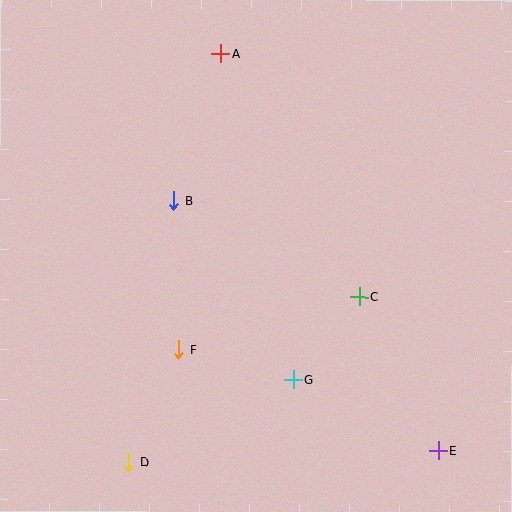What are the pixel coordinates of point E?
Point E is at (438, 451).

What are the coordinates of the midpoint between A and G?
The midpoint between A and G is at (257, 217).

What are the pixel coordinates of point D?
Point D is at (129, 463).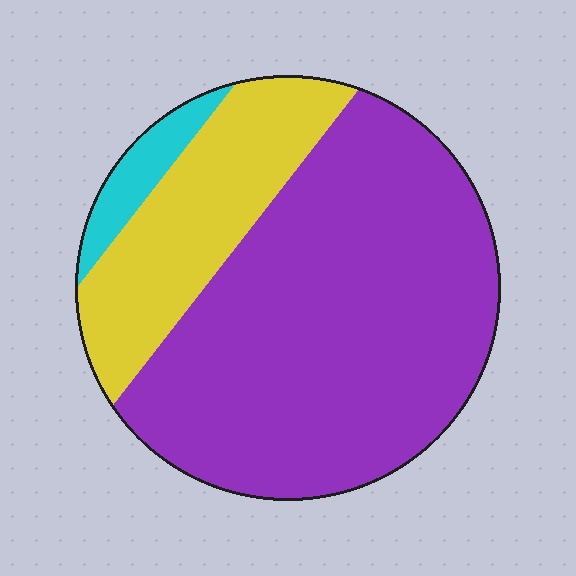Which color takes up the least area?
Cyan, at roughly 5%.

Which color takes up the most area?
Purple, at roughly 70%.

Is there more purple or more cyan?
Purple.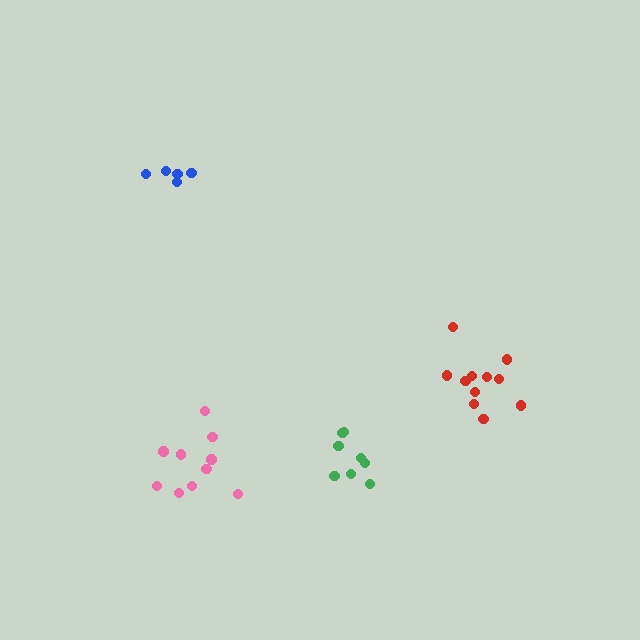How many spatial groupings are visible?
There are 4 spatial groupings.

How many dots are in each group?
Group 1: 10 dots, Group 2: 5 dots, Group 3: 8 dots, Group 4: 11 dots (34 total).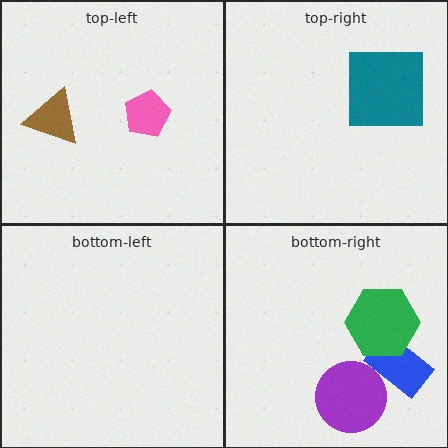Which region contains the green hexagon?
The bottom-right region.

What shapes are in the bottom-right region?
The blue rectangle, the purple circle, the green hexagon.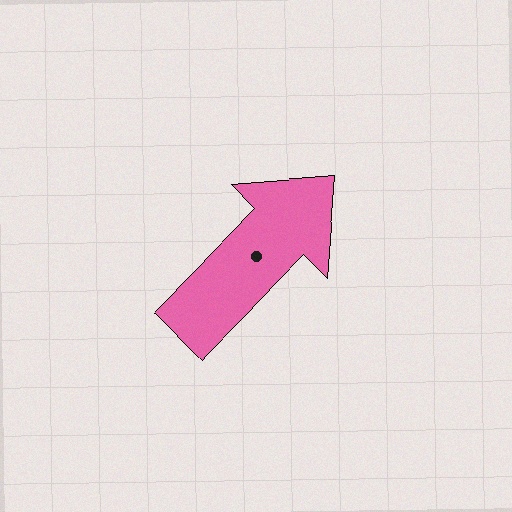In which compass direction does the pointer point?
Northeast.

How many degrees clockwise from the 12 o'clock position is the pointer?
Approximately 45 degrees.